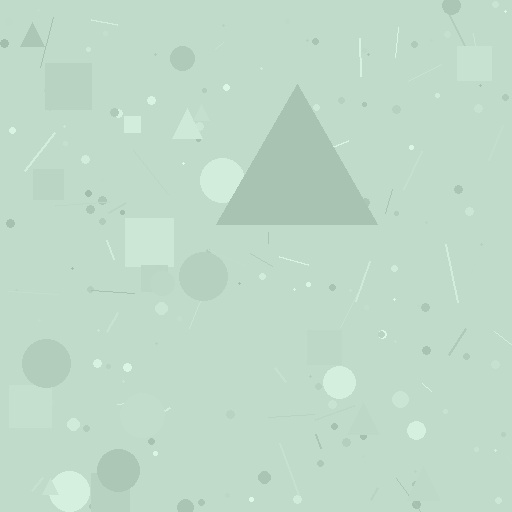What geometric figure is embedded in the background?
A triangle is embedded in the background.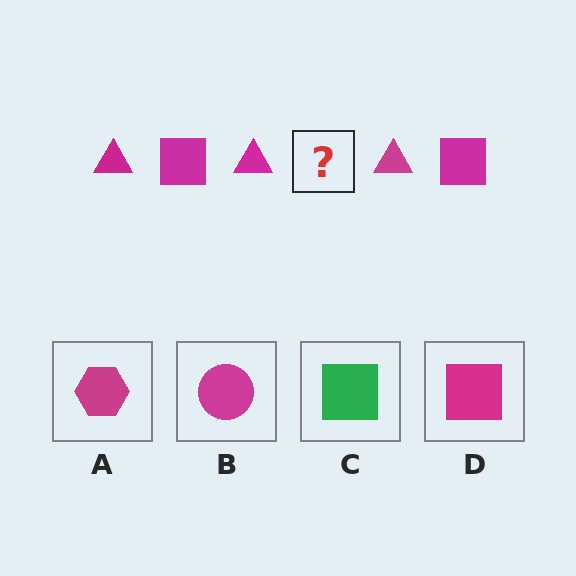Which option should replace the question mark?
Option D.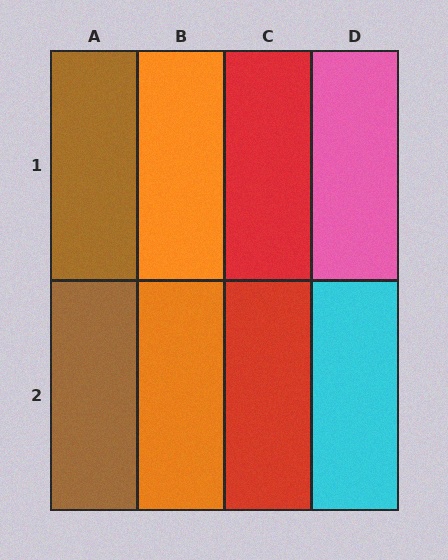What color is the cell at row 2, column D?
Cyan.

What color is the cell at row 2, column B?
Orange.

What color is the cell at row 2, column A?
Brown.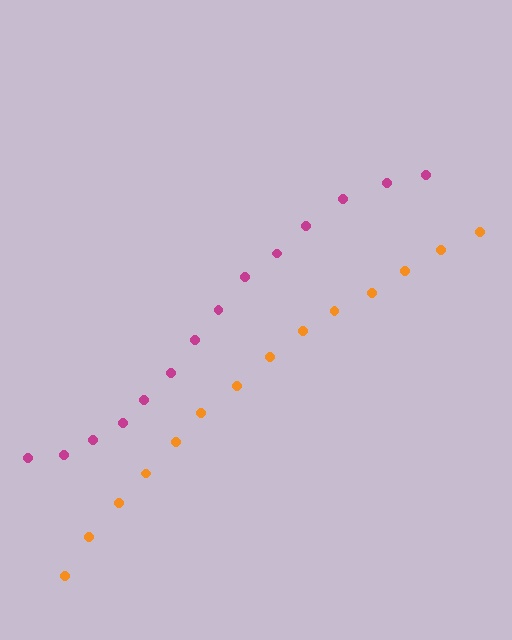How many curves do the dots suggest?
There are 2 distinct paths.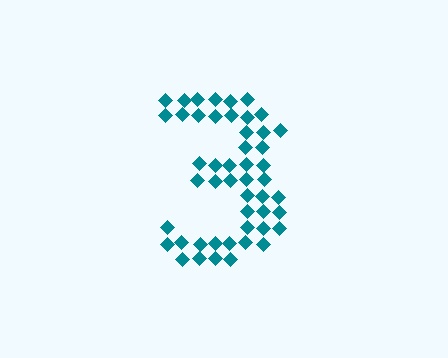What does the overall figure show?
The overall figure shows the digit 3.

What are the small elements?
The small elements are diamonds.